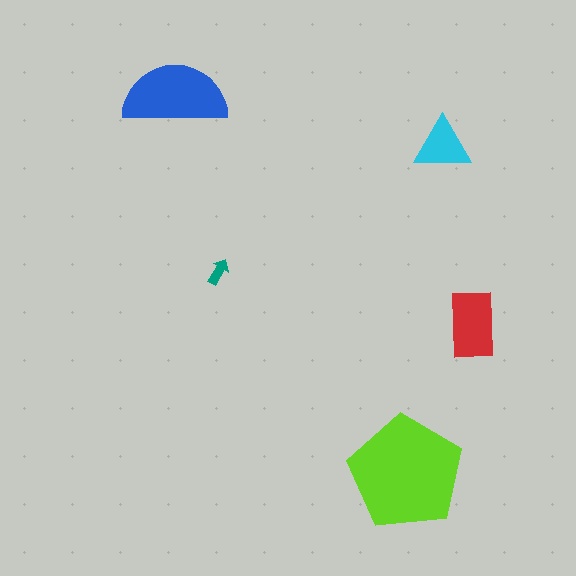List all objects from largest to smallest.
The lime pentagon, the blue semicircle, the red rectangle, the cyan triangle, the teal arrow.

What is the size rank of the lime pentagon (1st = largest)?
1st.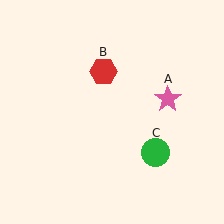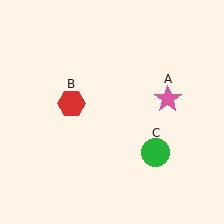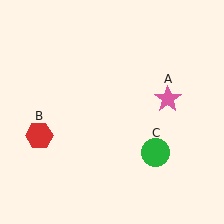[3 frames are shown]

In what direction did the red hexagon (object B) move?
The red hexagon (object B) moved down and to the left.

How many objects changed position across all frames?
1 object changed position: red hexagon (object B).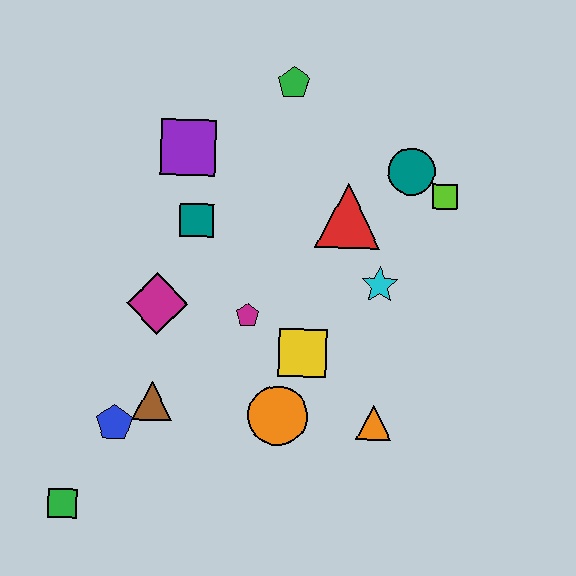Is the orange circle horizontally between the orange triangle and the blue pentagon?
Yes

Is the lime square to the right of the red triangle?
Yes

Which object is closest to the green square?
The blue pentagon is closest to the green square.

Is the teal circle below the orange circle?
No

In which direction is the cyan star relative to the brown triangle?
The cyan star is to the right of the brown triangle.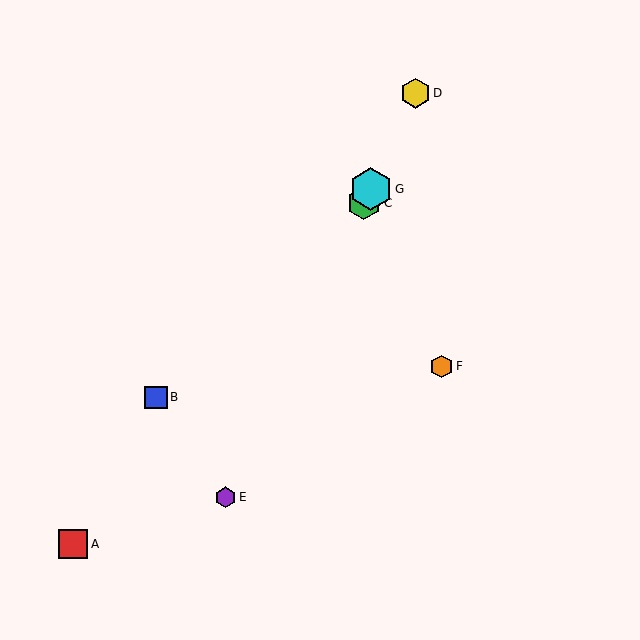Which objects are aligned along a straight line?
Objects C, D, E, G are aligned along a straight line.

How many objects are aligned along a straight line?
4 objects (C, D, E, G) are aligned along a straight line.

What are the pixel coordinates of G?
Object G is at (371, 189).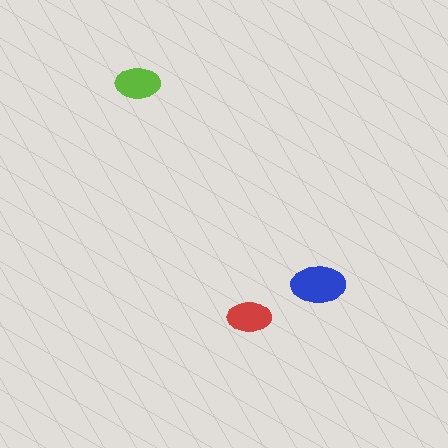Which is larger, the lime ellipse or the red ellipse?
The lime one.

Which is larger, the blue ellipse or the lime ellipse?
The blue one.